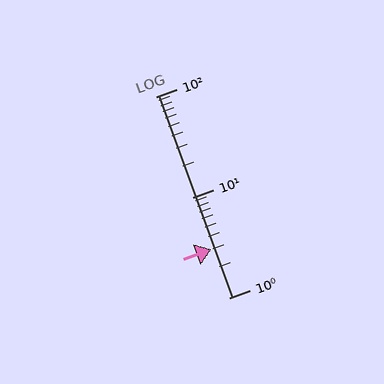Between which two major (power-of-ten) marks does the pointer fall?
The pointer is between 1 and 10.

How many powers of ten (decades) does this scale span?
The scale spans 2 decades, from 1 to 100.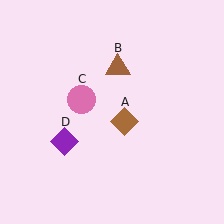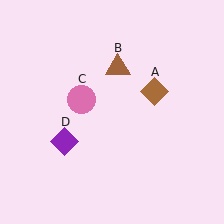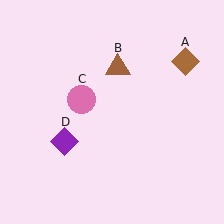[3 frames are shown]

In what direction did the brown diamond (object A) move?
The brown diamond (object A) moved up and to the right.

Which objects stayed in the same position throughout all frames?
Brown triangle (object B) and pink circle (object C) and purple diamond (object D) remained stationary.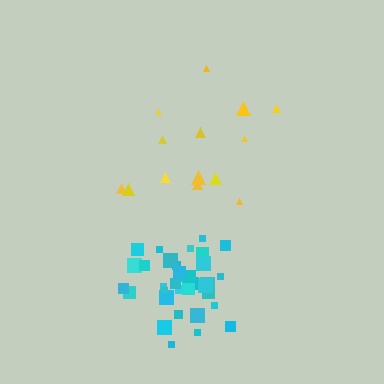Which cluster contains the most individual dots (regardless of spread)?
Cyan (34).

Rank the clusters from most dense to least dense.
cyan, yellow.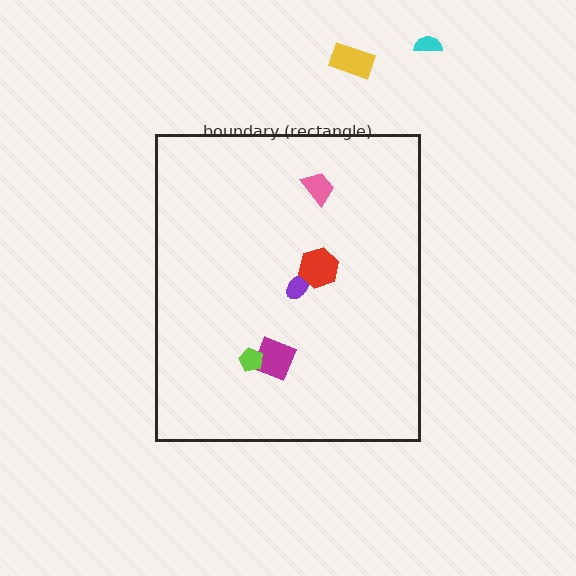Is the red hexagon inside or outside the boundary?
Inside.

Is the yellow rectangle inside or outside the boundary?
Outside.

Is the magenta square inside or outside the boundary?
Inside.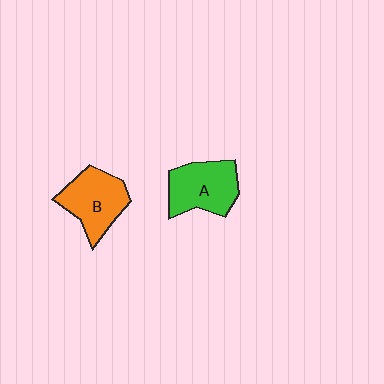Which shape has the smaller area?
Shape A (green).